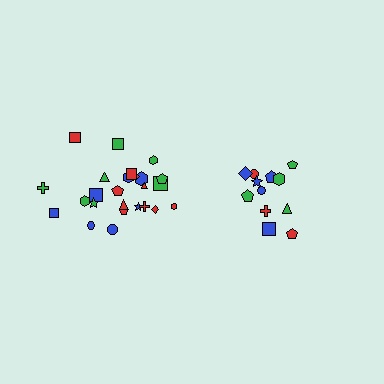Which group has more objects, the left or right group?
The left group.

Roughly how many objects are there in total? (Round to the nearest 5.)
Roughly 35 objects in total.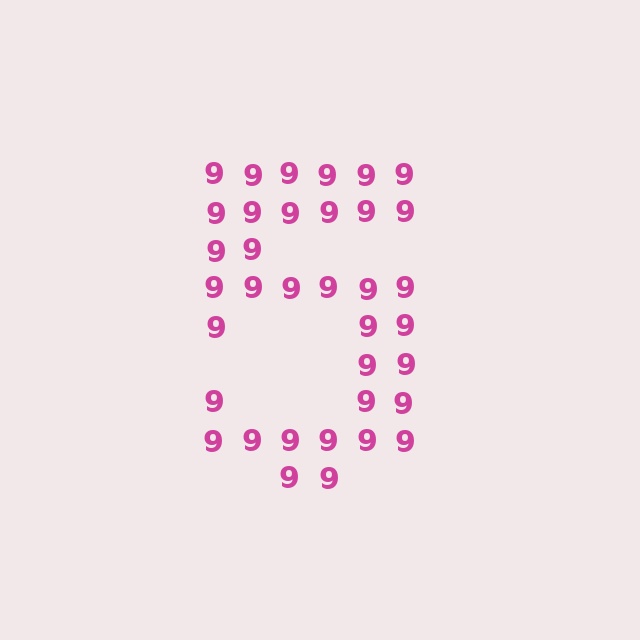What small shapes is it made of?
It is made of small digit 9's.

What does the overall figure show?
The overall figure shows the digit 5.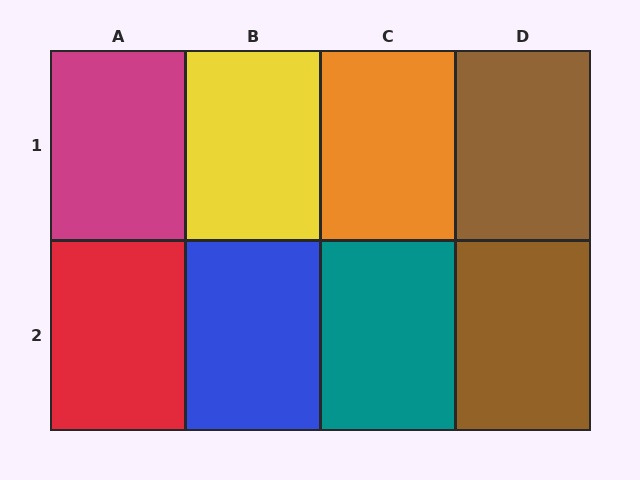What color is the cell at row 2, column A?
Red.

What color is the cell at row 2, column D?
Brown.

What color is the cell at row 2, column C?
Teal.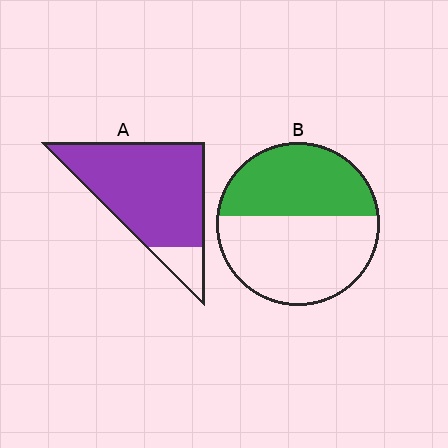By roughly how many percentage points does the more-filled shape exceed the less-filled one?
By roughly 45 percentage points (A over B).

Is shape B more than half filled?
No.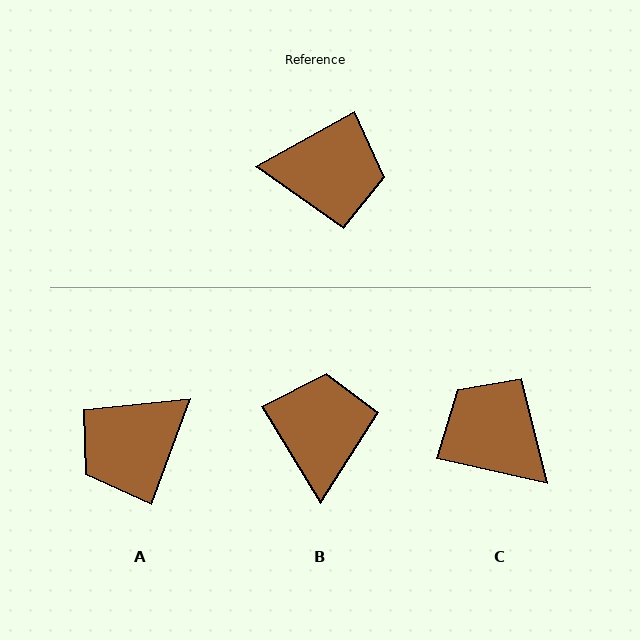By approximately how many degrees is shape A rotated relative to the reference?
Approximately 139 degrees clockwise.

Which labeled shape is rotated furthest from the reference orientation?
C, about 139 degrees away.